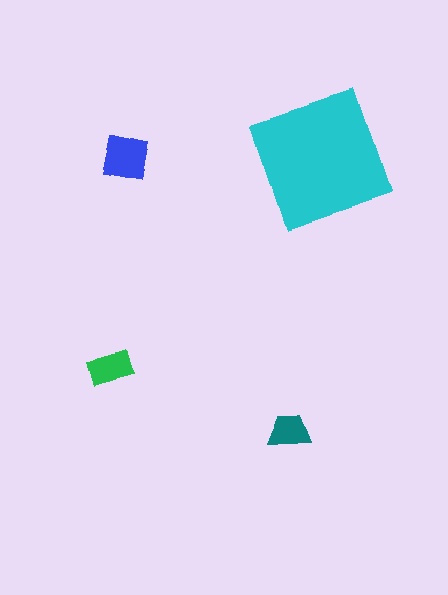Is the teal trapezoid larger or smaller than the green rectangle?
Smaller.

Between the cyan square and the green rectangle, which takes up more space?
The cyan square.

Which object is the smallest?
The teal trapezoid.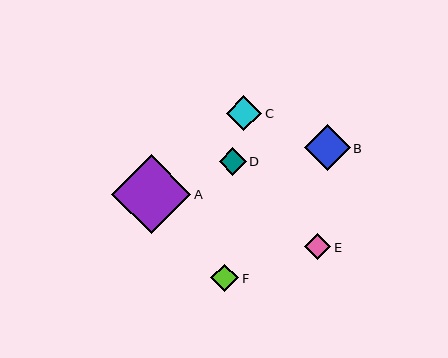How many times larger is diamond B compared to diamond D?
Diamond B is approximately 1.7 times the size of diamond D.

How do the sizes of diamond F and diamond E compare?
Diamond F and diamond E are approximately the same size.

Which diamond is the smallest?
Diamond E is the smallest with a size of approximately 26 pixels.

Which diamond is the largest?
Diamond A is the largest with a size of approximately 79 pixels.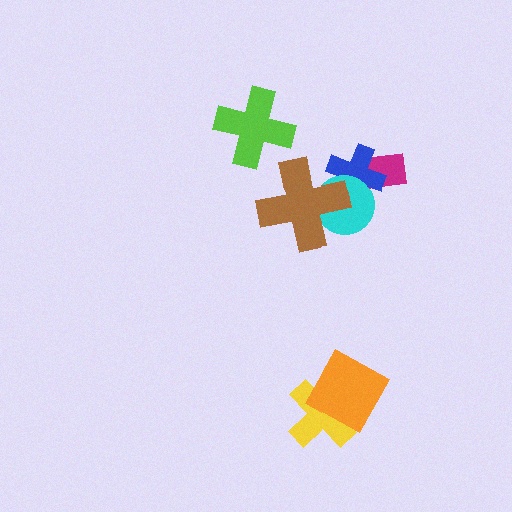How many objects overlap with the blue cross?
3 objects overlap with the blue cross.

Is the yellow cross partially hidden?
Yes, it is partially covered by another shape.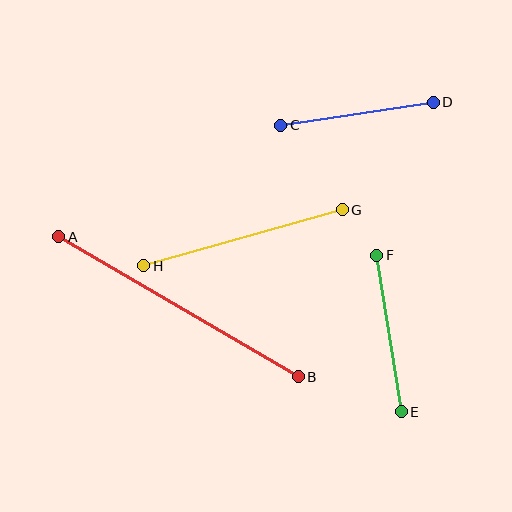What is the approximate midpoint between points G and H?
The midpoint is at approximately (243, 238) pixels.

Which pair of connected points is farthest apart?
Points A and B are farthest apart.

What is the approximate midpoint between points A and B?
The midpoint is at approximately (178, 307) pixels.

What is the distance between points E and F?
The distance is approximately 158 pixels.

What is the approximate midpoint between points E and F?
The midpoint is at approximately (389, 334) pixels.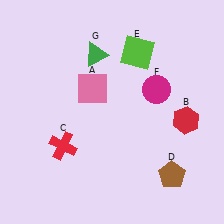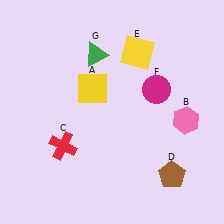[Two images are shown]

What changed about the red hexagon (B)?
In Image 1, B is red. In Image 2, it changed to pink.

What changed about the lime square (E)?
In Image 1, E is lime. In Image 2, it changed to yellow.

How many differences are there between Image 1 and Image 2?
There are 3 differences between the two images.